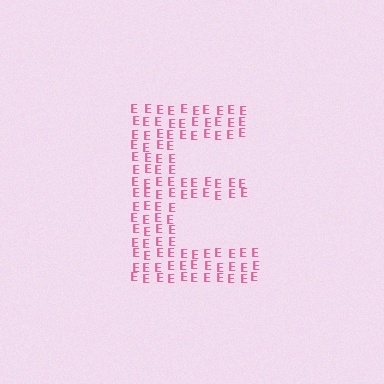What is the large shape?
The large shape is the letter E.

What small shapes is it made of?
It is made of small letter E's.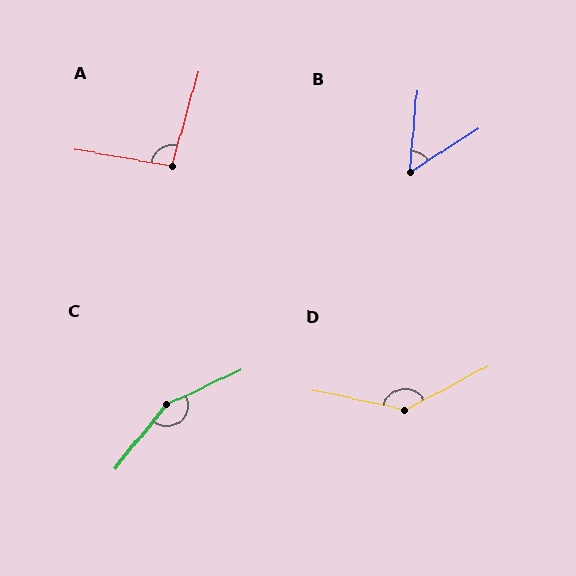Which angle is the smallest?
B, at approximately 52 degrees.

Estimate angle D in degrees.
Approximately 140 degrees.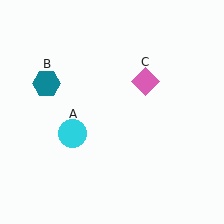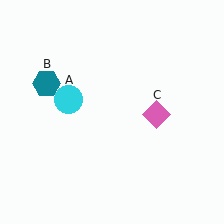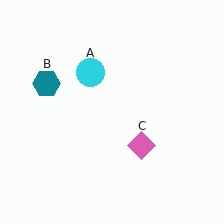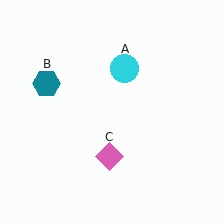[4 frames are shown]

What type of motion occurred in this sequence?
The cyan circle (object A), pink diamond (object C) rotated clockwise around the center of the scene.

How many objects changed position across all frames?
2 objects changed position: cyan circle (object A), pink diamond (object C).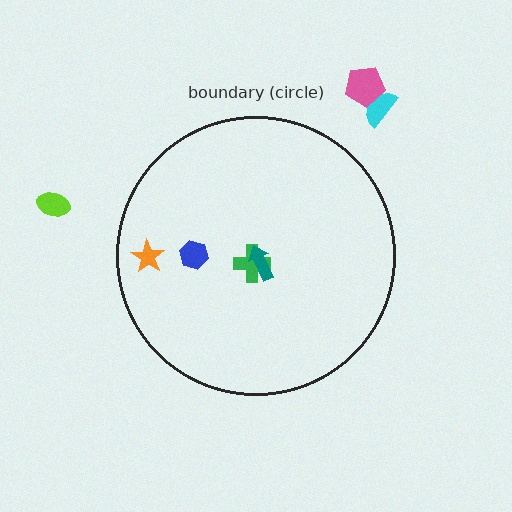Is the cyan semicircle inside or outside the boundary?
Outside.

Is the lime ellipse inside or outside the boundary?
Outside.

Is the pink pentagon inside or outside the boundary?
Outside.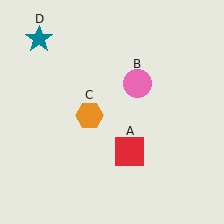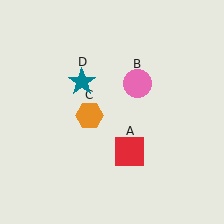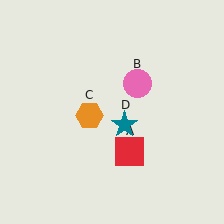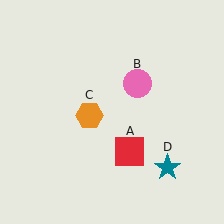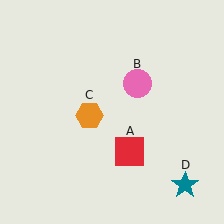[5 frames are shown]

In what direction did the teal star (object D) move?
The teal star (object D) moved down and to the right.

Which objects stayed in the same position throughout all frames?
Red square (object A) and pink circle (object B) and orange hexagon (object C) remained stationary.